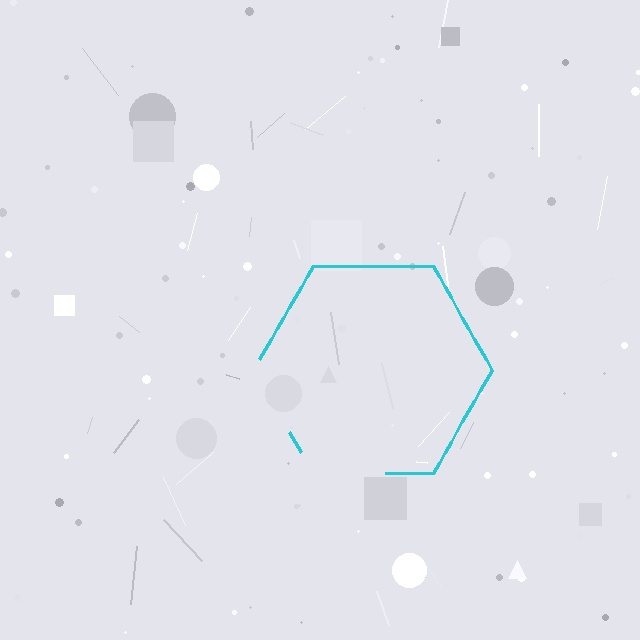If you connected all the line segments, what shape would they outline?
They would outline a hexagon.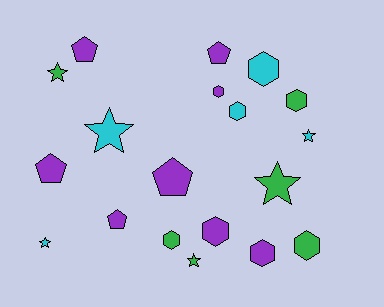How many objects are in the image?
There are 19 objects.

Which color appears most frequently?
Purple, with 8 objects.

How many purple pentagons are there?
There are 5 purple pentagons.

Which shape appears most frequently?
Hexagon, with 8 objects.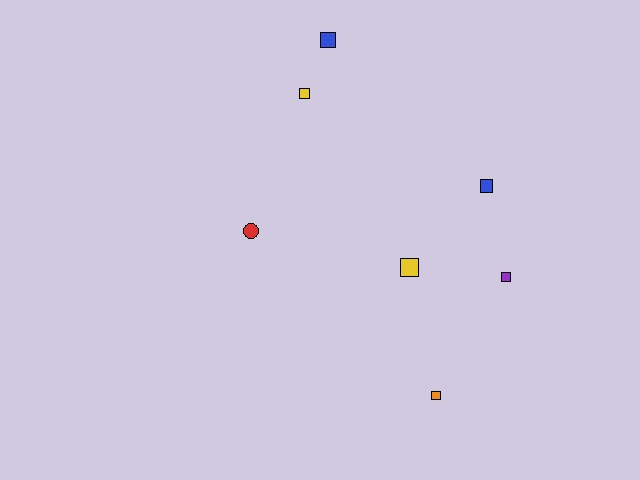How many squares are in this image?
There are 6 squares.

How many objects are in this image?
There are 7 objects.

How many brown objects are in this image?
There are no brown objects.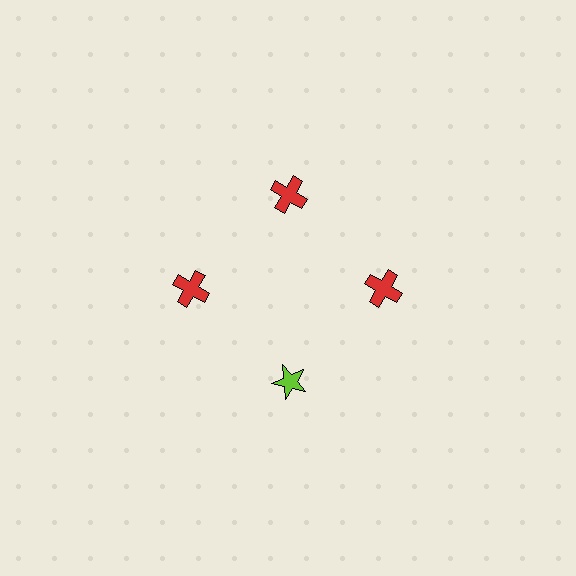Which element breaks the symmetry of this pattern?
The lime star at roughly the 6 o'clock position breaks the symmetry. All other shapes are red crosses.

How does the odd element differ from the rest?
It differs in both color (lime instead of red) and shape (star instead of cross).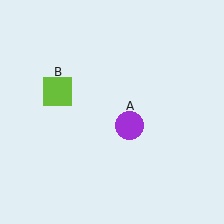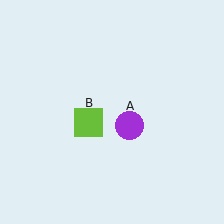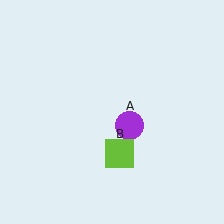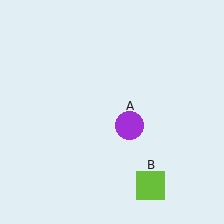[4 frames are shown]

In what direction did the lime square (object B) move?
The lime square (object B) moved down and to the right.